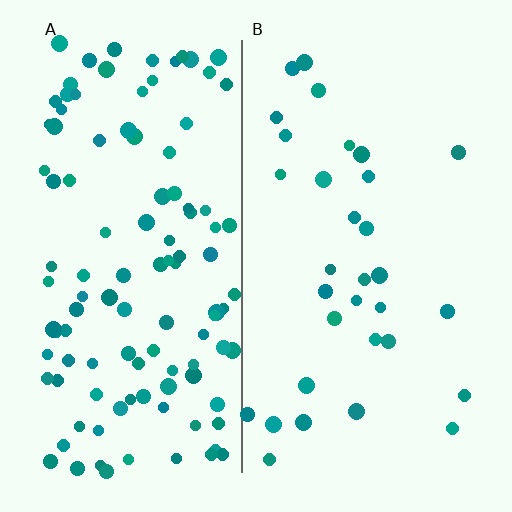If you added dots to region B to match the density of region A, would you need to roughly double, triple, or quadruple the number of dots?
Approximately quadruple.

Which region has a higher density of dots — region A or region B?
A (the left).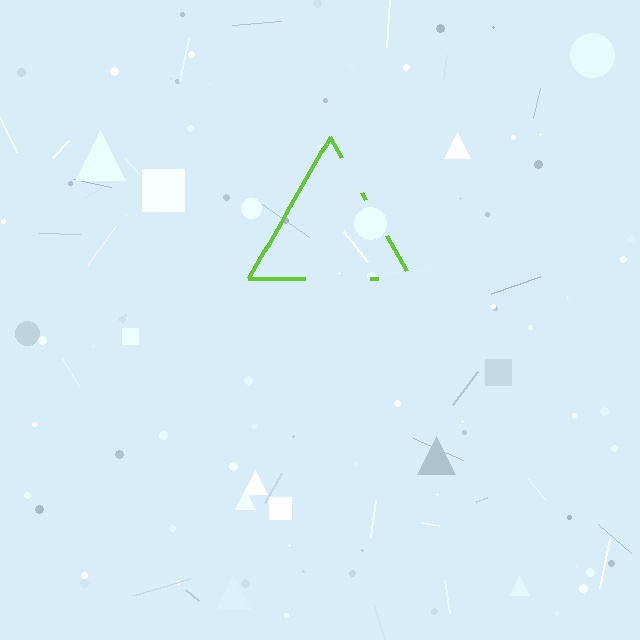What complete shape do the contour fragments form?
The contour fragments form a triangle.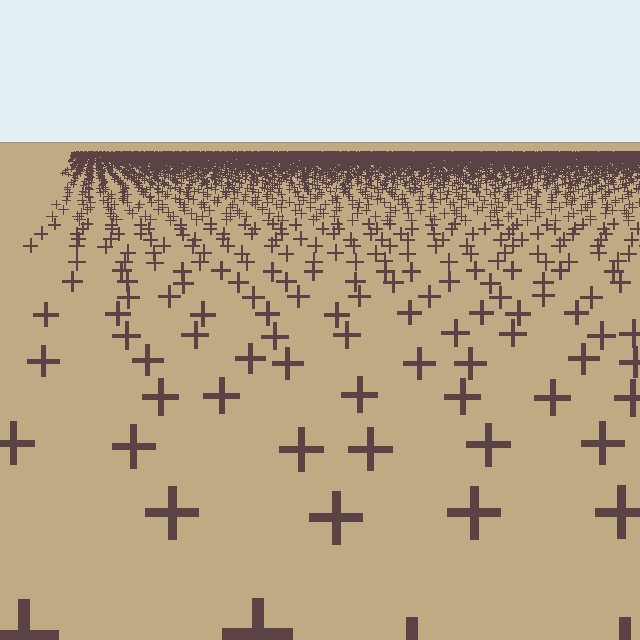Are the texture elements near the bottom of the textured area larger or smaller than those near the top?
Larger. Near the bottom, elements are closer to the viewer and appear at a bigger on-screen size.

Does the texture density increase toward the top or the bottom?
Density increases toward the top.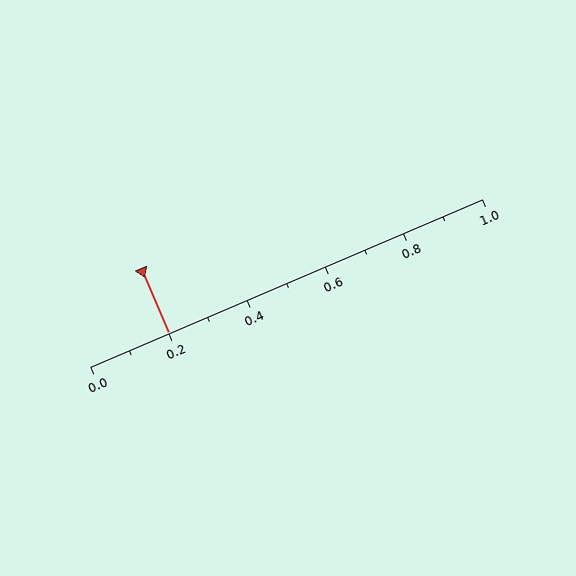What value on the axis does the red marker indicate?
The marker indicates approximately 0.2.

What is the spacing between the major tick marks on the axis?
The major ticks are spaced 0.2 apart.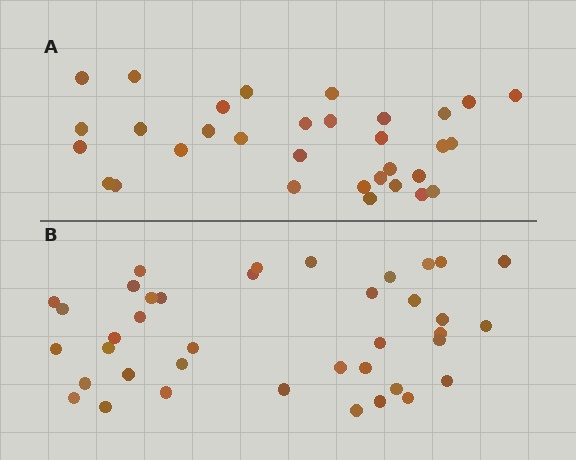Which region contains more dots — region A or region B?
Region B (the bottom region) has more dots.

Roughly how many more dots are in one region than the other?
Region B has roughly 8 or so more dots than region A.